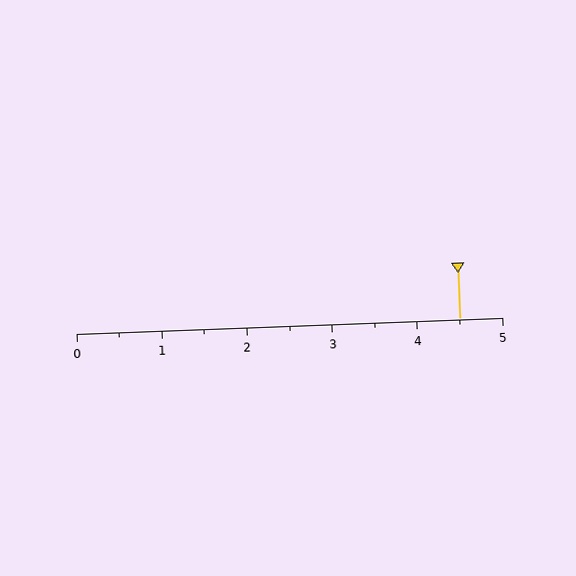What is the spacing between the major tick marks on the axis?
The major ticks are spaced 1 apart.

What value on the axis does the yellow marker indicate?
The marker indicates approximately 4.5.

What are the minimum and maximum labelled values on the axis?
The axis runs from 0 to 5.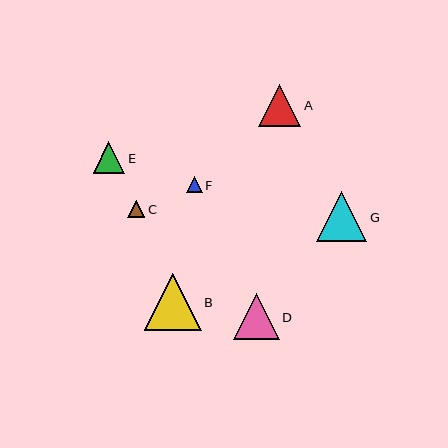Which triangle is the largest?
Triangle B is the largest with a size of approximately 57 pixels.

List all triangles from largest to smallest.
From largest to smallest: B, G, D, A, E, C, F.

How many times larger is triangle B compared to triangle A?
Triangle B is approximately 1.4 times the size of triangle A.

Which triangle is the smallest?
Triangle F is the smallest with a size of approximately 16 pixels.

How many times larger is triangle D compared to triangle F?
Triangle D is approximately 2.9 times the size of triangle F.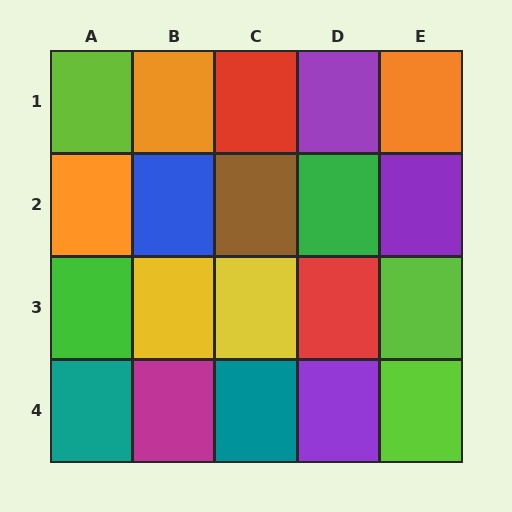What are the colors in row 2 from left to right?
Orange, blue, brown, green, purple.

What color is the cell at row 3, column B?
Yellow.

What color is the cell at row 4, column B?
Magenta.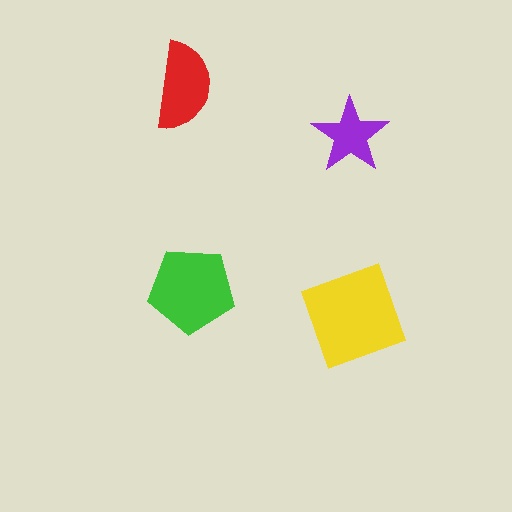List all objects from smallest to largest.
The purple star, the red semicircle, the green pentagon, the yellow diamond.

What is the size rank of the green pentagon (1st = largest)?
2nd.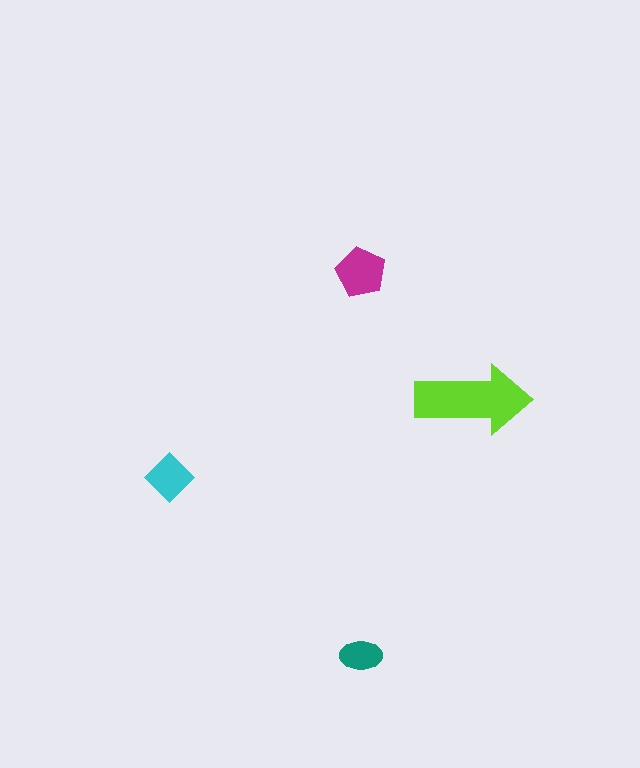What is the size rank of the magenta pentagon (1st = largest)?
2nd.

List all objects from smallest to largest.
The teal ellipse, the cyan diamond, the magenta pentagon, the lime arrow.